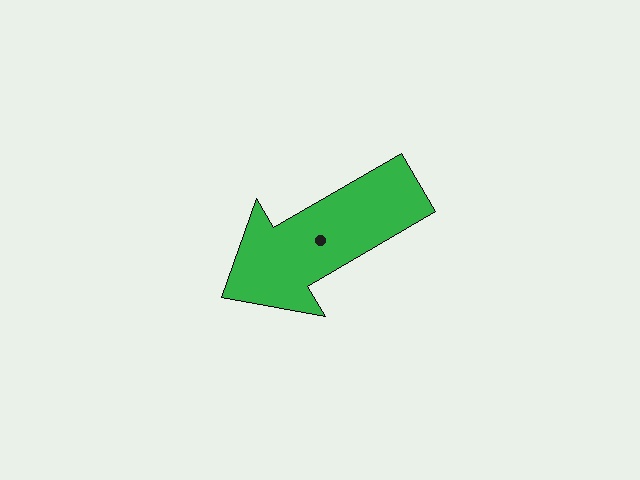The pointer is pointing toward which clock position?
Roughly 8 o'clock.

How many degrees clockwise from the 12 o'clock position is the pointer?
Approximately 240 degrees.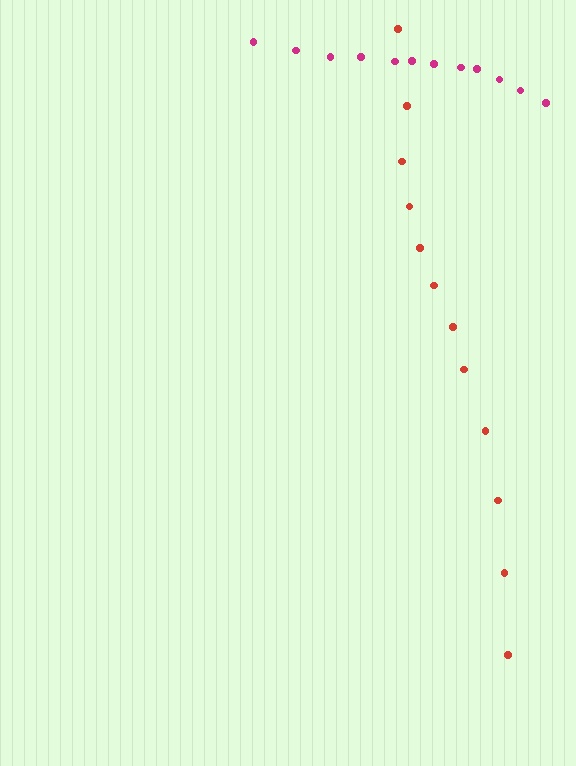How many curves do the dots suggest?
There are 2 distinct paths.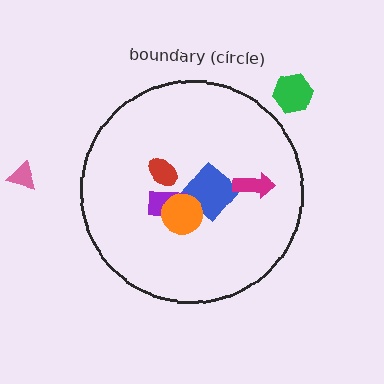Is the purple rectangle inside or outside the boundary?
Inside.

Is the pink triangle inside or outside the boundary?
Outside.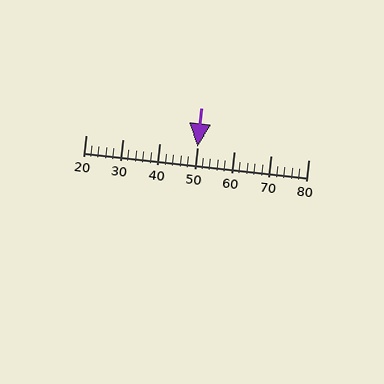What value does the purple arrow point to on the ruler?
The purple arrow points to approximately 50.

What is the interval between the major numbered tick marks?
The major tick marks are spaced 10 units apart.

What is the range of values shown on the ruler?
The ruler shows values from 20 to 80.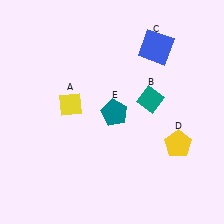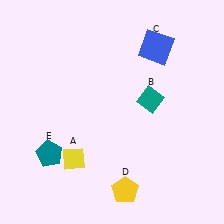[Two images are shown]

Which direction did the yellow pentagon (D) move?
The yellow pentagon (D) moved left.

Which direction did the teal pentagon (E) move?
The teal pentagon (E) moved left.